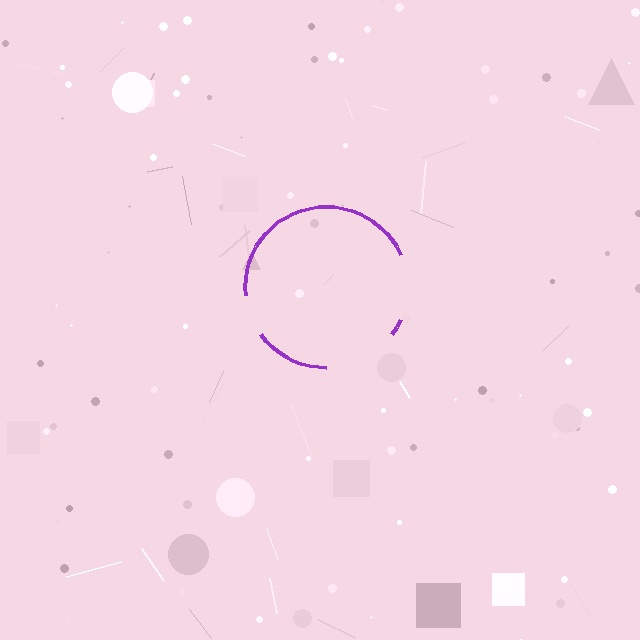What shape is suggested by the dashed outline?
The dashed outline suggests a circle.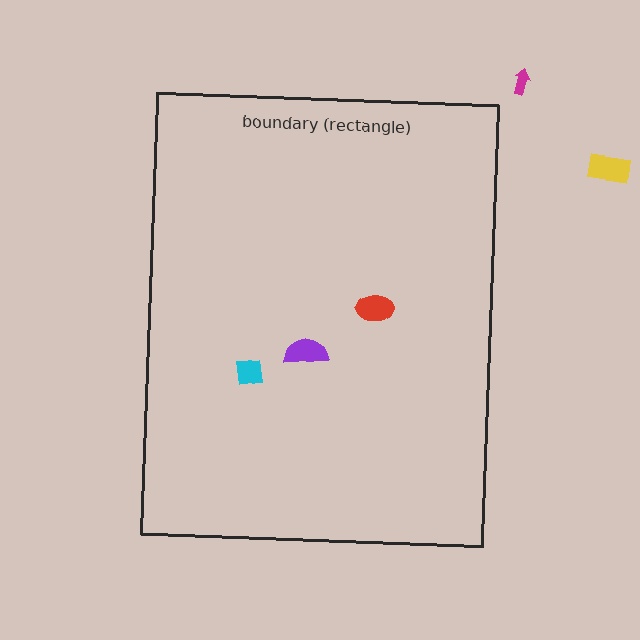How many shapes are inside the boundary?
3 inside, 2 outside.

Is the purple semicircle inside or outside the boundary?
Inside.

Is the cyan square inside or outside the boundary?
Inside.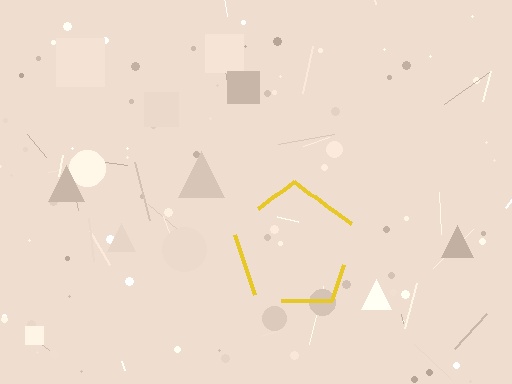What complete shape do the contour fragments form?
The contour fragments form a pentagon.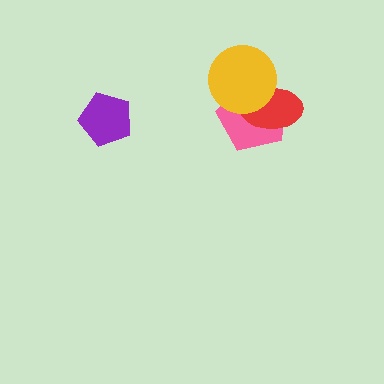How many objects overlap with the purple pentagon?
0 objects overlap with the purple pentagon.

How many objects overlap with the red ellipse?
2 objects overlap with the red ellipse.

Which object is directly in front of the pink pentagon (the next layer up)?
The red ellipse is directly in front of the pink pentagon.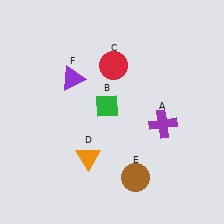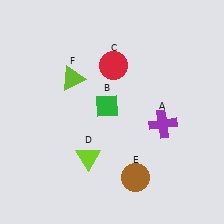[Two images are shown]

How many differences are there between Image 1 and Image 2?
There are 2 differences between the two images.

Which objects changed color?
D changed from orange to lime. F changed from purple to lime.